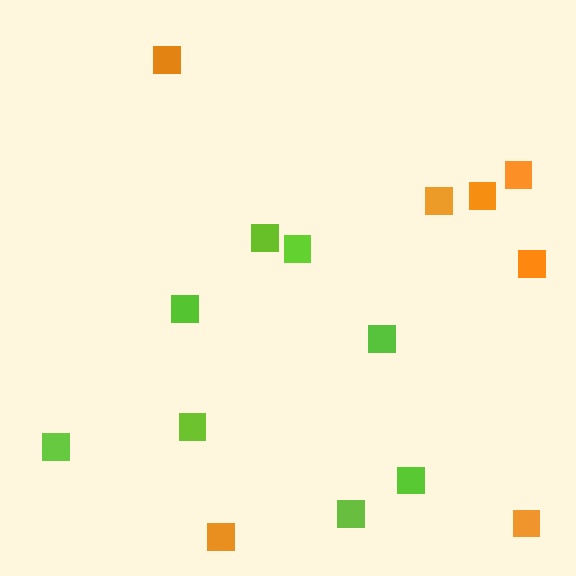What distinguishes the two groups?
There are 2 groups: one group of lime squares (8) and one group of orange squares (7).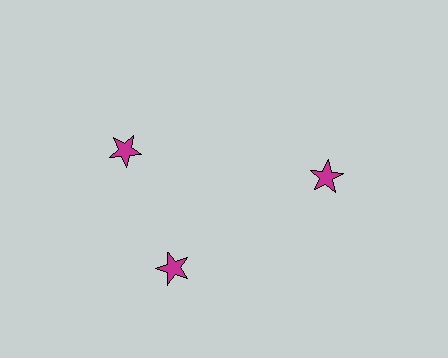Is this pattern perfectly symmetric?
No. The 3 magenta stars are arranged in a ring, but one element near the 11 o'clock position is rotated out of alignment along the ring, breaking the 3-fold rotational symmetry.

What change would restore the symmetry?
The symmetry would be restored by rotating it back into even spacing with its neighbors so that all 3 stars sit at equal angles and equal distance from the center.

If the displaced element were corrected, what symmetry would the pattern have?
It would have 3-fold rotational symmetry — the pattern would map onto itself every 120 degrees.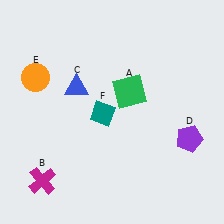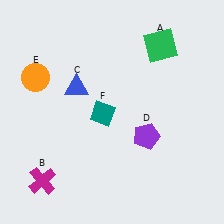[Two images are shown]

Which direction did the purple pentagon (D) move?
The purple pentagon (D) moved left.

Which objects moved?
The objects that moved are: the green square (A), the purple pentagon (D).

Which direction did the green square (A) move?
The green square (A) moved up.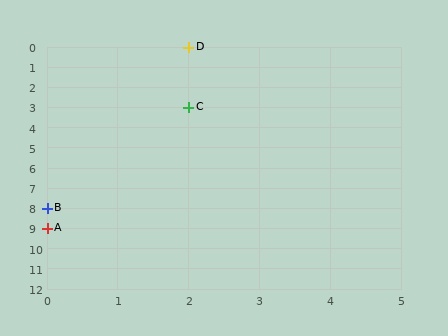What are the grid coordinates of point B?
Point B is at grid coordinates (0, 8).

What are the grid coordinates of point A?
Point A is at grid coordinates (0, 9).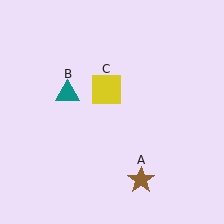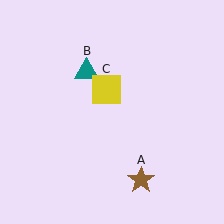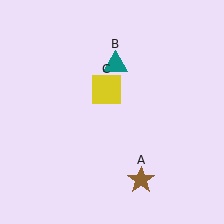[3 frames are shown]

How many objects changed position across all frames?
1 object changed position: teal triangle (object B).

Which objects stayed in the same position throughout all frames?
Brown star (object A) and yellow square (object C) remained stationary.